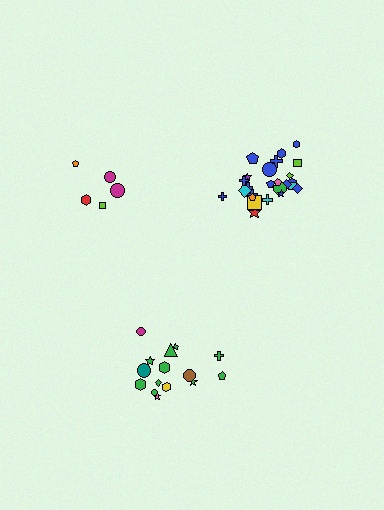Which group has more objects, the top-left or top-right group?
The top-right group.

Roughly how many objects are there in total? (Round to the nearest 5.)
Roughly 45 objects in total.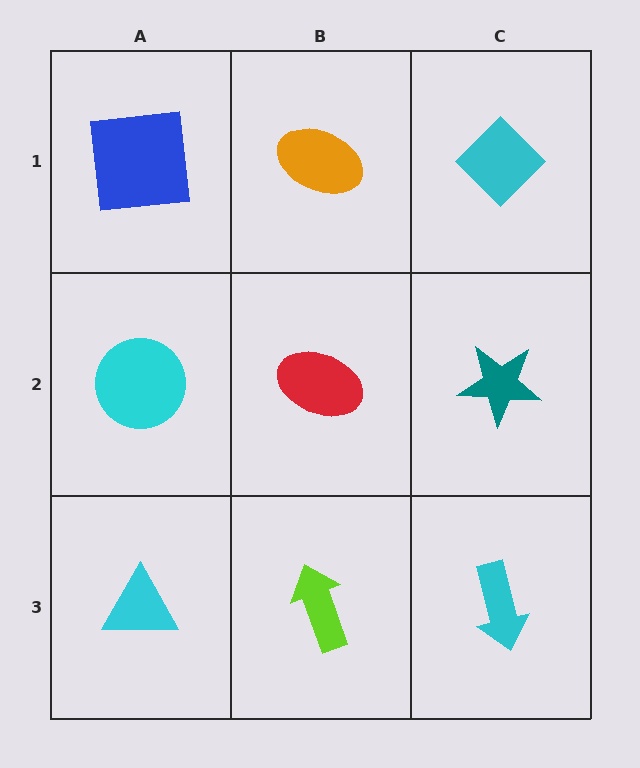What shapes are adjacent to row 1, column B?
A red ellipse (row 2, column B), a blue square (row 1, column A), a cyan diamond (row 1, column C).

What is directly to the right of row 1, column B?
A cyan diamond.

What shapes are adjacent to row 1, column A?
A cyan circle (row 2, column A), an orange ellipse (row 1, column B).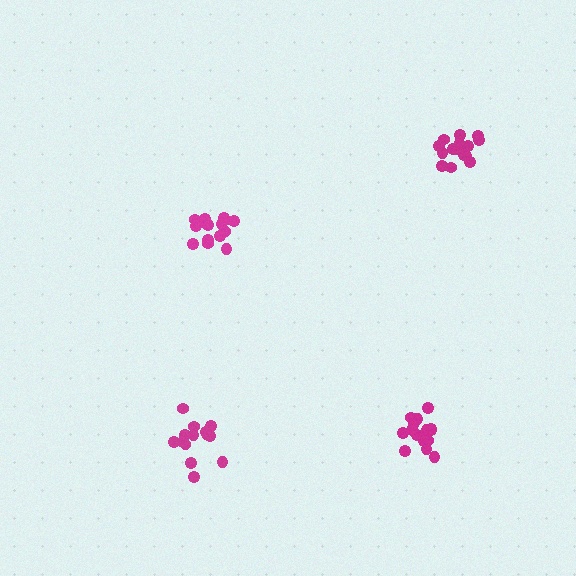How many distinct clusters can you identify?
There are 4 distinct clusters.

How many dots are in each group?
Group 1: 16 dots, Group 2: 17 dots, Group 3: 15 dots, Group 4: 15 dots (63 total).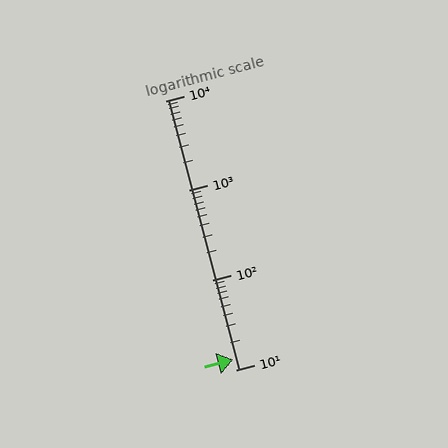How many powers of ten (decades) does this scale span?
The scale spans 3 decades, from 10 to 10000.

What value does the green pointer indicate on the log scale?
The pointer indicates approximately 13.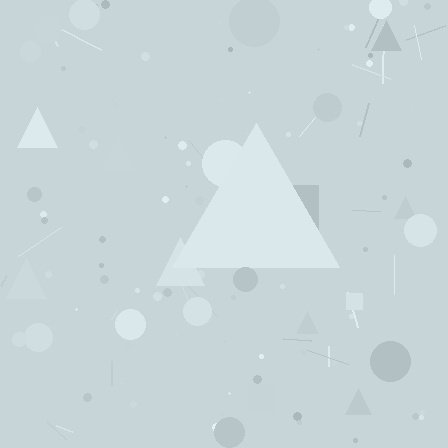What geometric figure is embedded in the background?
A triangle is embedded in the background.